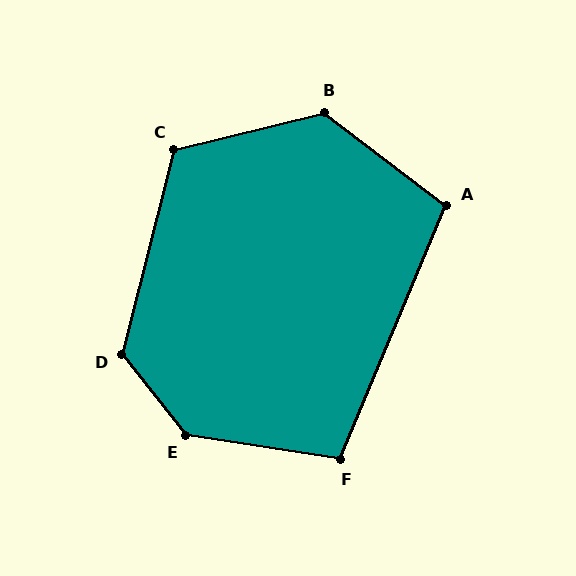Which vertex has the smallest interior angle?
F, at approximately 104 degrees.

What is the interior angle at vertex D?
Approximately 127 degrees (obtuse).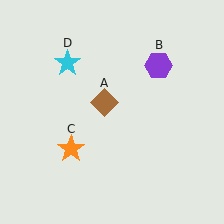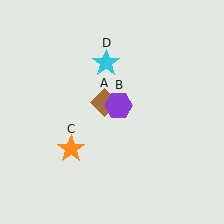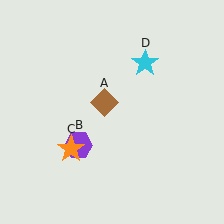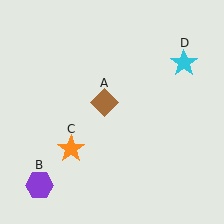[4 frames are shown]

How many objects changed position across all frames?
2 objects changed position: purple hexagon (object B), cyan star (object D).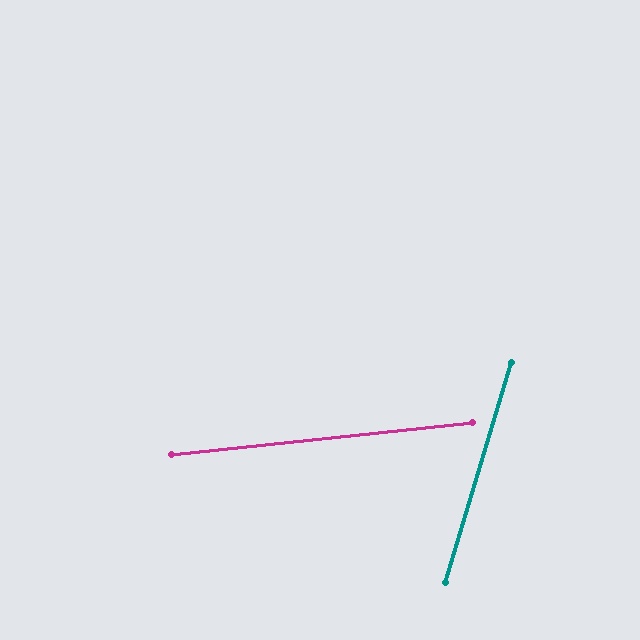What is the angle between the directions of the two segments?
Approximately 67 degrees.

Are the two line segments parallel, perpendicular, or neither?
Neither parallel nor perpendicular — they differ by about 67°.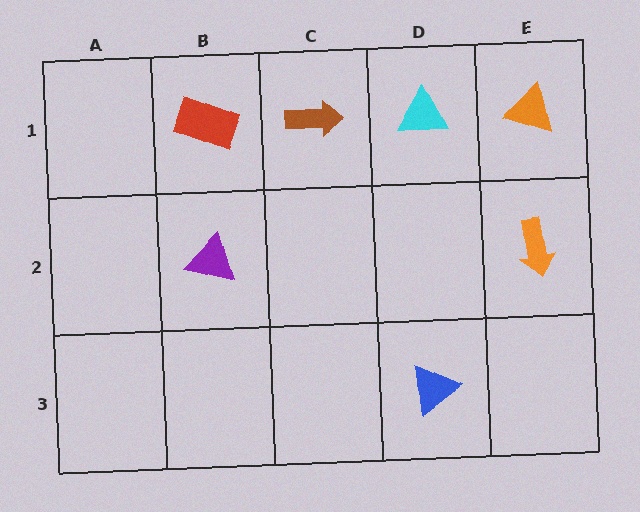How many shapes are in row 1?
4 shapes.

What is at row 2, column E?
An orange arrow.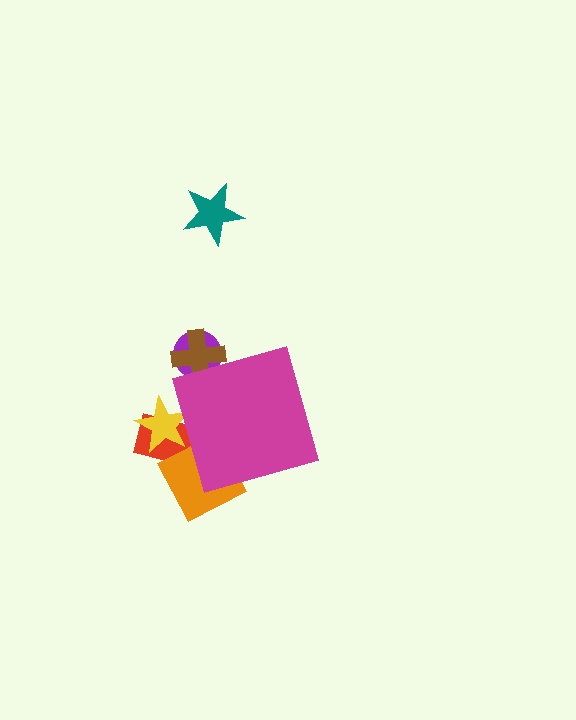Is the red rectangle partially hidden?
Yes, the red rectangle is partially hidden behind the magenta diamond.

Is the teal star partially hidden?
No, the teal star is fully visible.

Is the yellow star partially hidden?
Yes, the yellow star is partially hidden behind the magenta diamond.